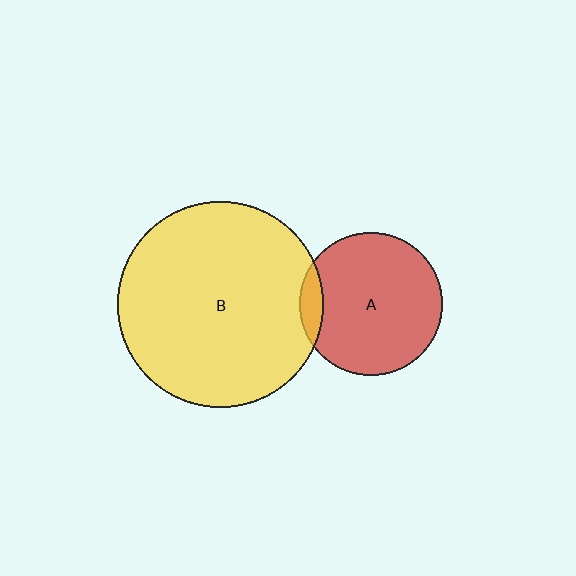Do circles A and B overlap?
Yes.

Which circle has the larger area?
Circle B (yellow).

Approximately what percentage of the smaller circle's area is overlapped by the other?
Approximately 10%.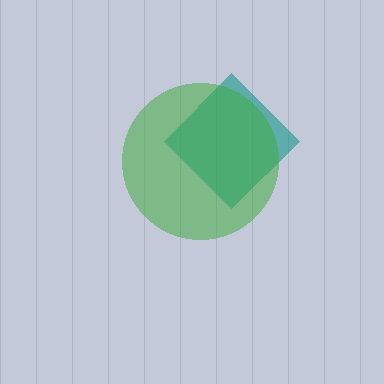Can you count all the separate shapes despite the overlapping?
Yes, there are 2 separate shapes.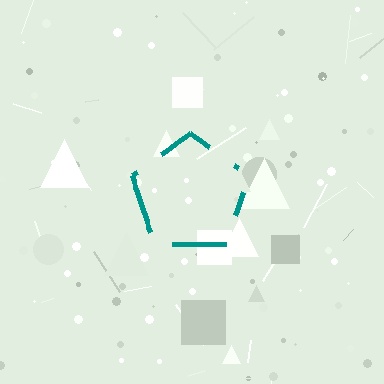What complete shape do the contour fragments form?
The contour fragments form a pentagon.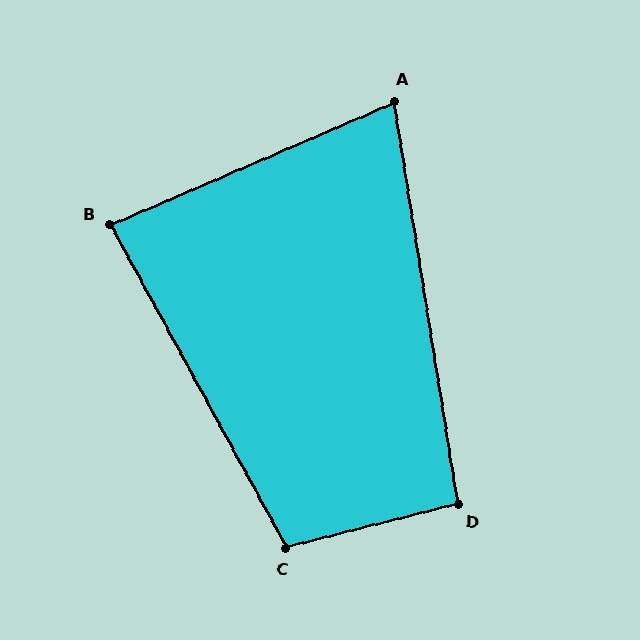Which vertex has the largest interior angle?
C, at approximately 104 degrees.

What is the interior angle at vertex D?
Approximately 95 degrees (obtuse).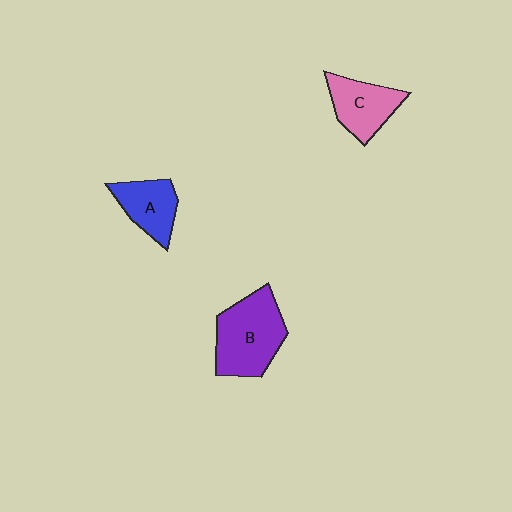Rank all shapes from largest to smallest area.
From largest to smallest: B (purple), C (pink), A (blue).